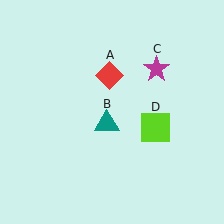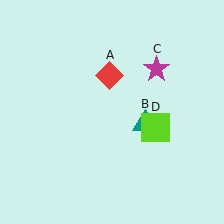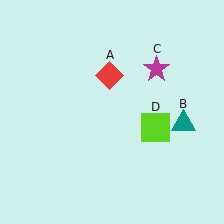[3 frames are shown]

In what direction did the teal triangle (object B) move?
The teal triangle (object B) moved right.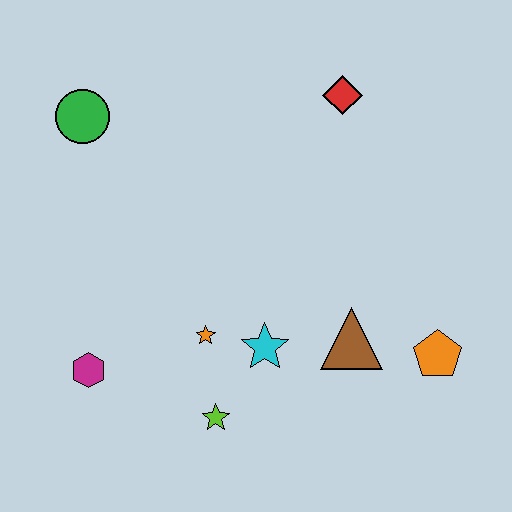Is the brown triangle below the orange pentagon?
No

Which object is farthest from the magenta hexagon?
The red diamond is farthest from the magenta hexagon.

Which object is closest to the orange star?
The cyan star is closest to the orange star.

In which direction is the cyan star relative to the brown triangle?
The cyan star is to the left of the brown triangle.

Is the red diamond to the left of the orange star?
No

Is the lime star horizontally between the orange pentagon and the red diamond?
No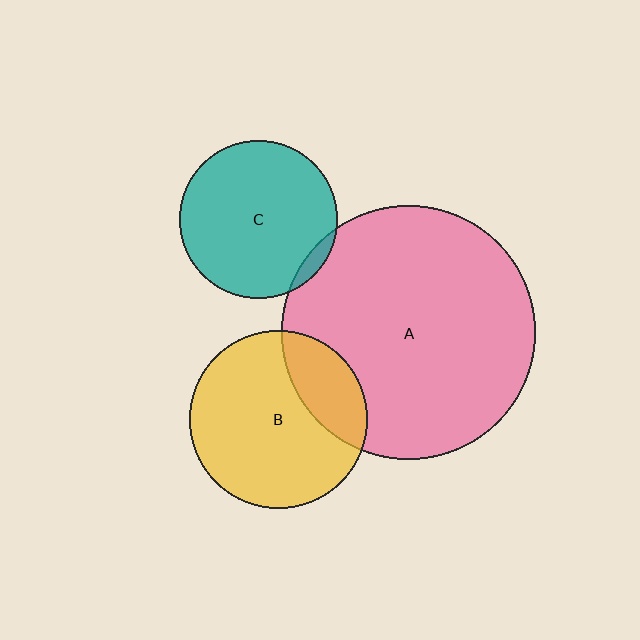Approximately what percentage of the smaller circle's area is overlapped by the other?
Approximately 25%.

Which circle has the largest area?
Circle A (pink).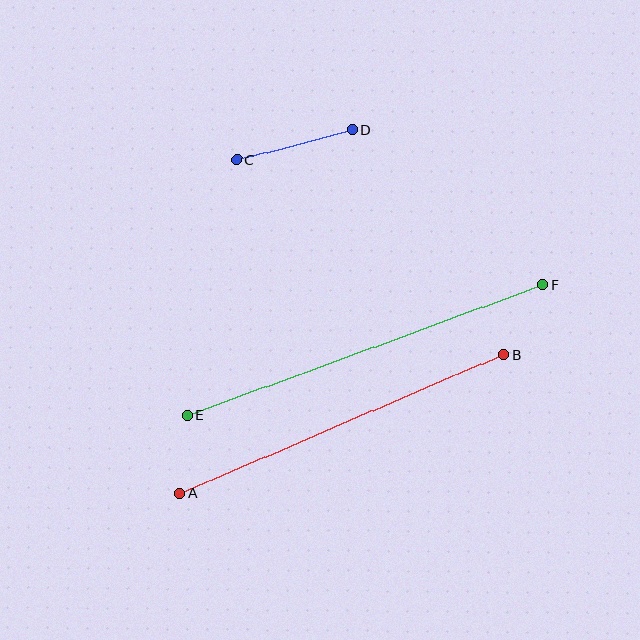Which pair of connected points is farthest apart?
Points E and F are farthest apart.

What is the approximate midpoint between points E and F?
The midpoint is at approximately (365, 350) pixels.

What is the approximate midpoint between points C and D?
The midpoint is at approximately (294, 145) pixels.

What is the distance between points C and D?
The distance is approximately 119 pixels.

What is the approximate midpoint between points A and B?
The midpoint is at approximately (342, 424) pixels.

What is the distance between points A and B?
The distance is approximately 352 pixels.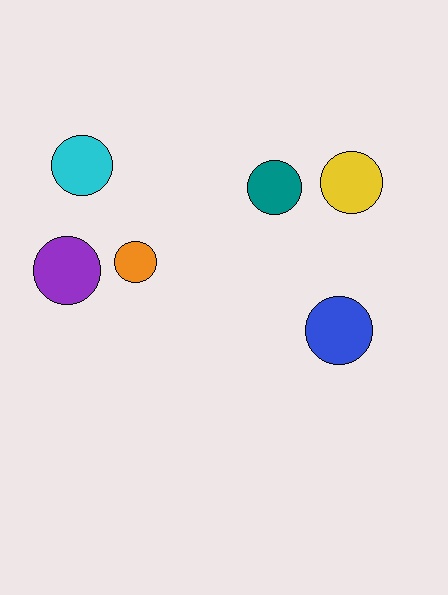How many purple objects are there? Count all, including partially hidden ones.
There is 1 purple object.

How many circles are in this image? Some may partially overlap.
There are 6 circles.